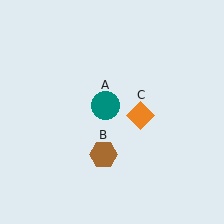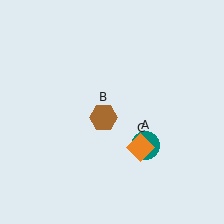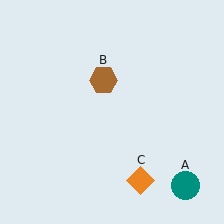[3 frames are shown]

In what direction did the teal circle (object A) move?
The teal circle (object A) moved down and to the right.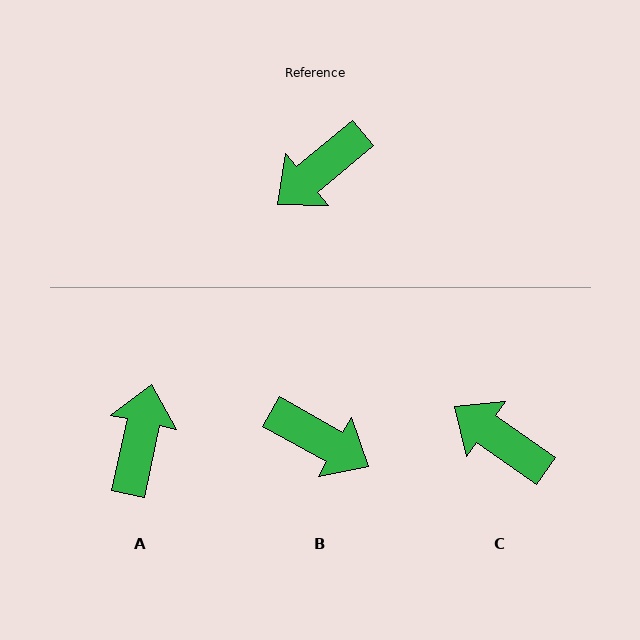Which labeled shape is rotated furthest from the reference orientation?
A, about 142 degrees away.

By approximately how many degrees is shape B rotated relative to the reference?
Approximately 111 degrees counter-clockwise.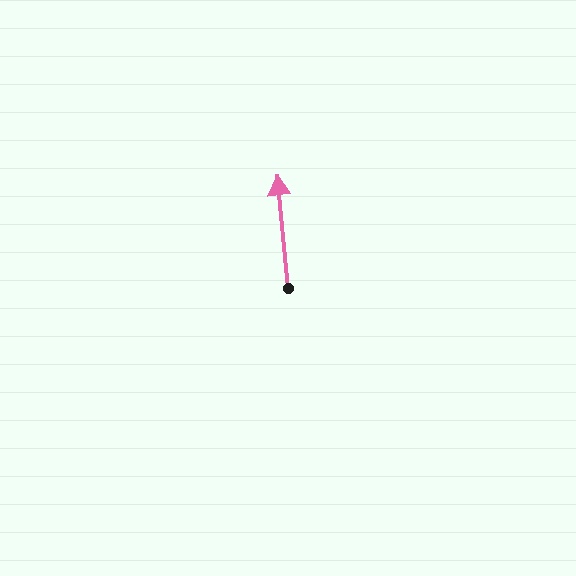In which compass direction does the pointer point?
North.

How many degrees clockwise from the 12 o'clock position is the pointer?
Approximately 355 degrees.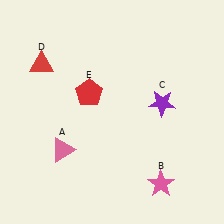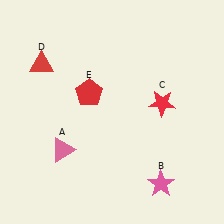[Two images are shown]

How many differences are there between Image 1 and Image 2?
There is 1 difference between the two images.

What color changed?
The star (C) changed from purple in Image 1 to red in Image 2.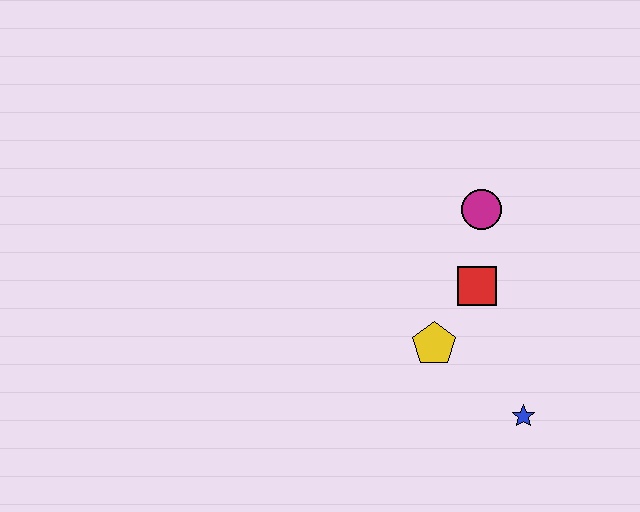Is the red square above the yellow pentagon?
Yes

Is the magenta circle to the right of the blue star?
No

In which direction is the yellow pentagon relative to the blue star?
The yellow pentagon is to the left of the blue star.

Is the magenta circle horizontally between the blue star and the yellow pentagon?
Yes